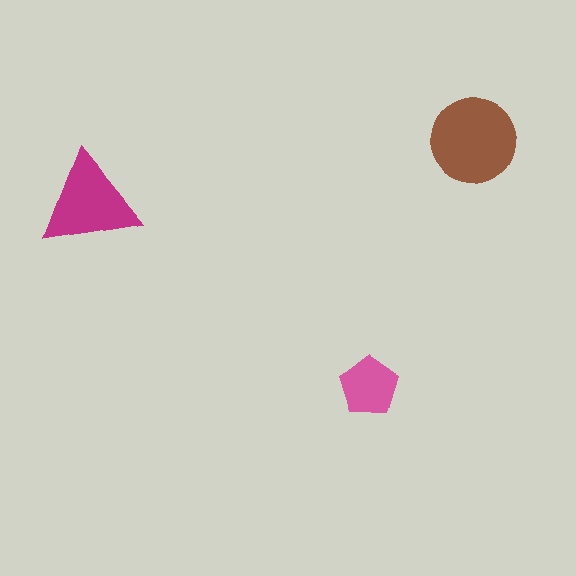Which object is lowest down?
The pink pentagon is bottommost.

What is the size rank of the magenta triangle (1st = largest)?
2nd.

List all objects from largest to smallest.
The brown circle, the magenta triangle, the pink pentagon.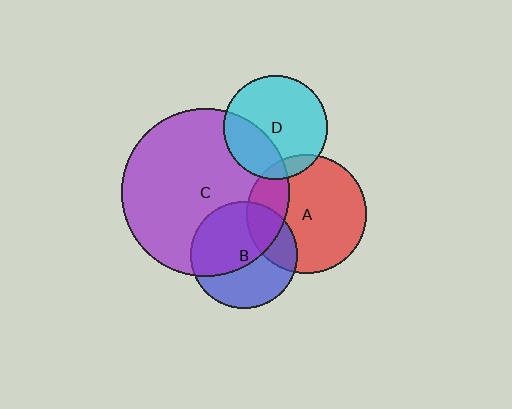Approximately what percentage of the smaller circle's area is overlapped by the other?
Approximately 10%.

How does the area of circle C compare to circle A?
Approximately 2.0 times.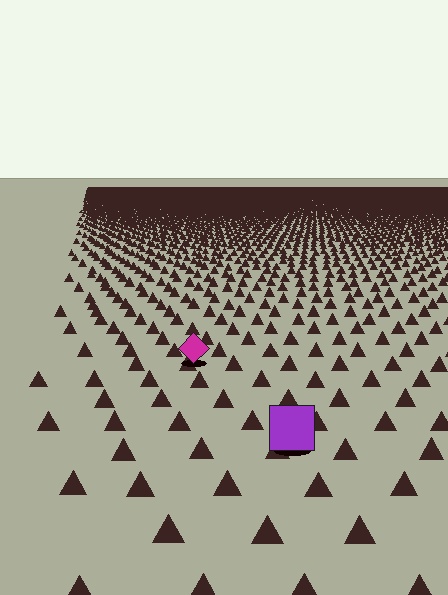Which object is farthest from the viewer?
The magenta diamond is farthest from the viewer. It appears smaller and the ground texture around it is denser.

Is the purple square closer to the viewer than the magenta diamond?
Yes. The purple square is closer — you can tell from the texture gradient: the ground texture is coarser near it.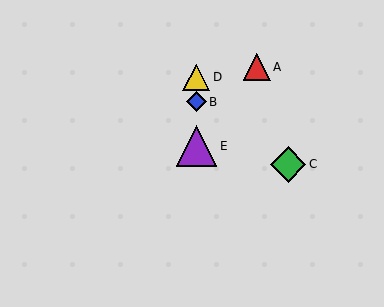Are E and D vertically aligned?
Yes, both are at x≈196.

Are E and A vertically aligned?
No, E is at x≈196 and A is at x≈257.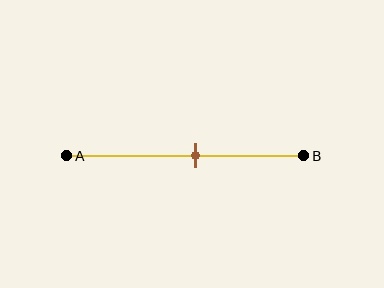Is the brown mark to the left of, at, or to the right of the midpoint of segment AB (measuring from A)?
The brown mark is to the right of the midpoint of segment AB.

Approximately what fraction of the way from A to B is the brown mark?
The brown mark is approximately 55% of the way from A to B.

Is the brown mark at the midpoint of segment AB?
No, the mark is at about 55% from A, not at the 50% midpoint.